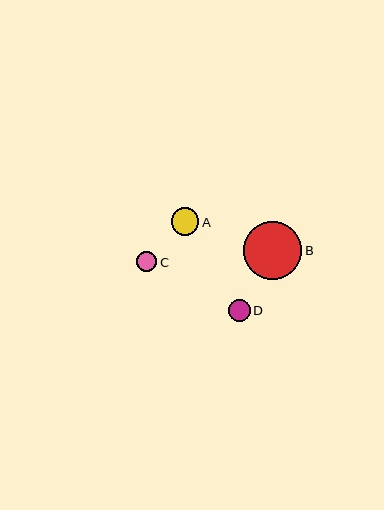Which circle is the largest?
Circle B is the largest with a size of approximately 59 pixels.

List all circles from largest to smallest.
From largest to smallest: B, A, D, C.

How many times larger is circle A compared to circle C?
Circle A is approximately 1.3 times the size of circle C.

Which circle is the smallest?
Circle C is the smallest with a size of approximately 20 pixels.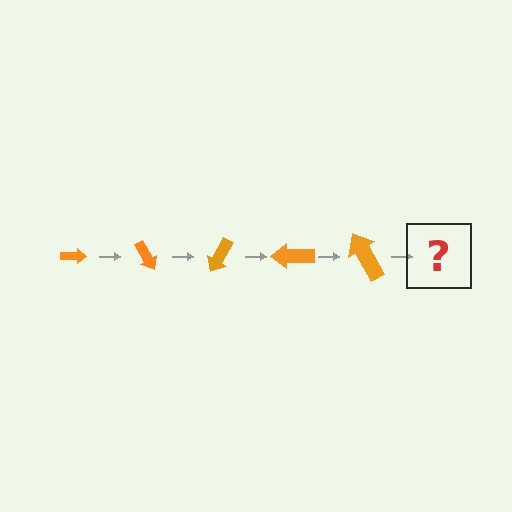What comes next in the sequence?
The next element should be an arrow, larger than the previous one and rotated 300 degrees from the start.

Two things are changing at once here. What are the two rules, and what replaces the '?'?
The two rules are that the arrow grows larger each step and it rotates 60 degrees each step. The '?' should be an arrow, larger than the previous one and rotated 300 degrees from the start.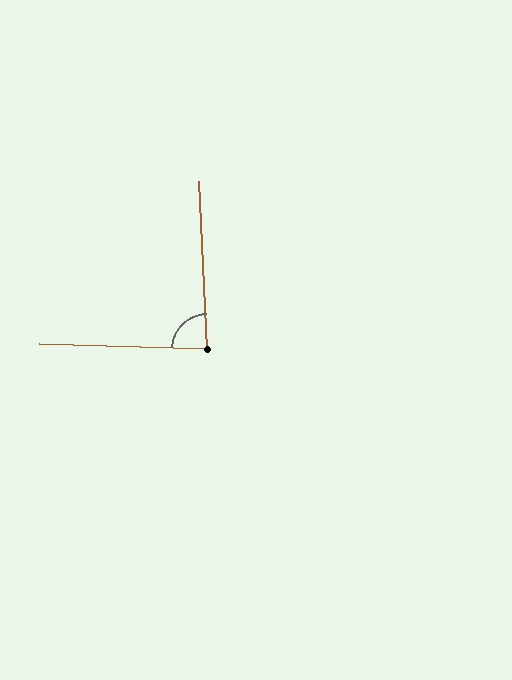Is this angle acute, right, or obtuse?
It is approximately a right angle.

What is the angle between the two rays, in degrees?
Approximately 85 degrees.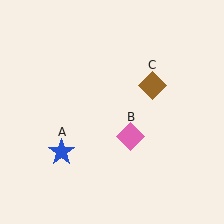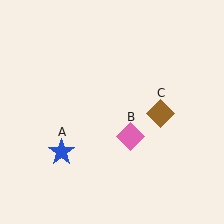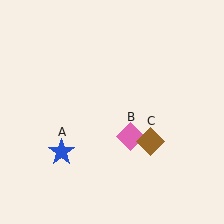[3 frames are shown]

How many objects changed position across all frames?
1 object changed position: brown diamond (object C).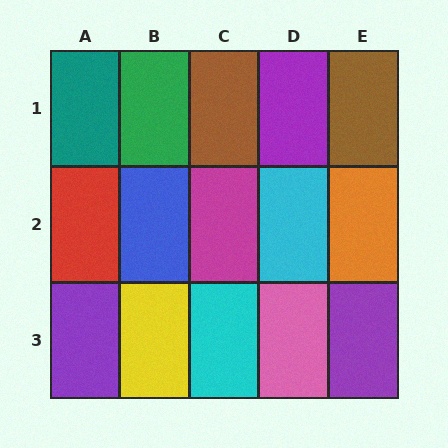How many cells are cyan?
2 cells are cyan.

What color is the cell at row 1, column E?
Brown.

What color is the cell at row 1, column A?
Teal.